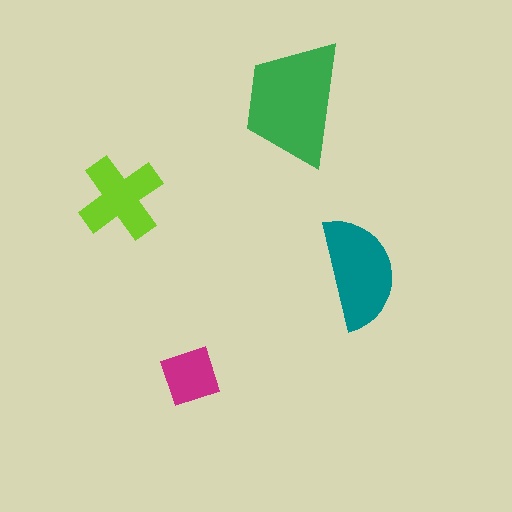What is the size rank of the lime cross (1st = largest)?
3rd.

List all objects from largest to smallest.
The green trapezoid, the teal semicircle, the lime cross, the magenta diamond.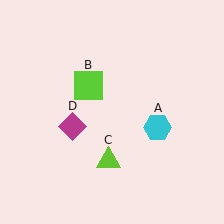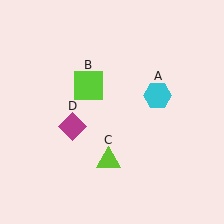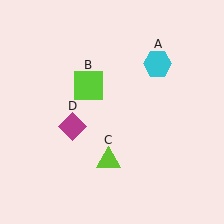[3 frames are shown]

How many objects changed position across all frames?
1 object changed position: cyan hexagon (object A).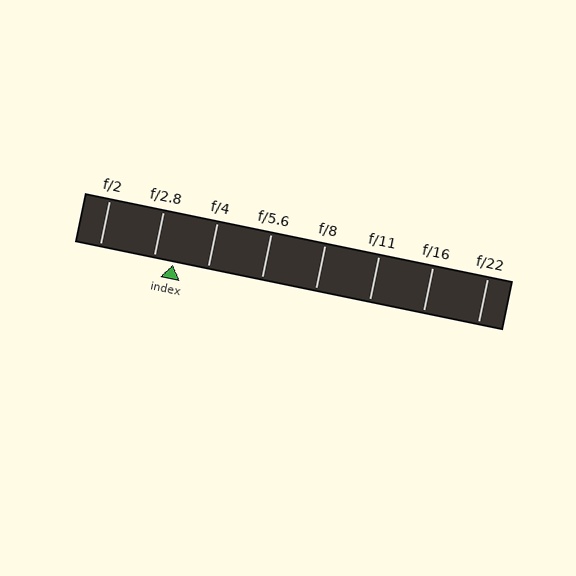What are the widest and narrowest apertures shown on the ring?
The widest aperture shown is f/2 and the narrowest is f/22.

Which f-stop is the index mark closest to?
The index mark is closest to f/2.8.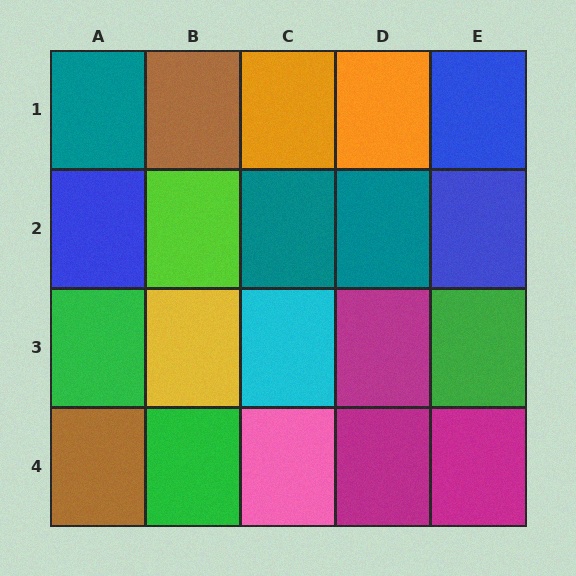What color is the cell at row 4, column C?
Pink.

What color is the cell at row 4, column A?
Brown.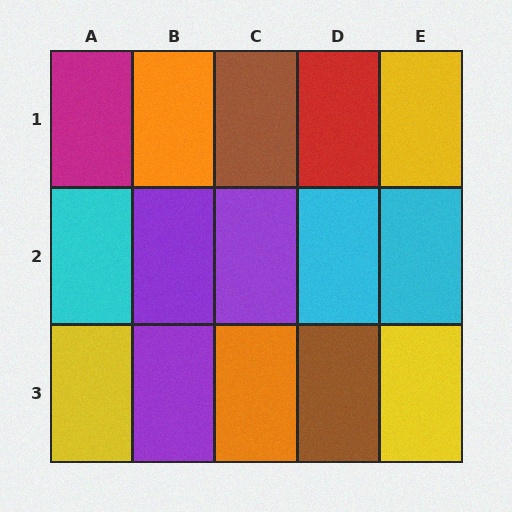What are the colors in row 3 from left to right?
Yellow, purple, orange, brown, yellow.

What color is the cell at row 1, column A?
Magenta.